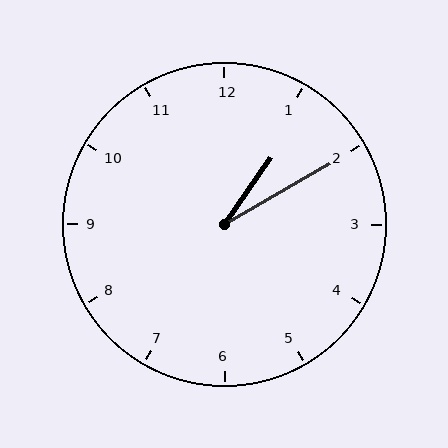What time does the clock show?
1:10.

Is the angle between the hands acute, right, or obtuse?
It is acute.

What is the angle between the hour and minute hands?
Approximately 25 degrees.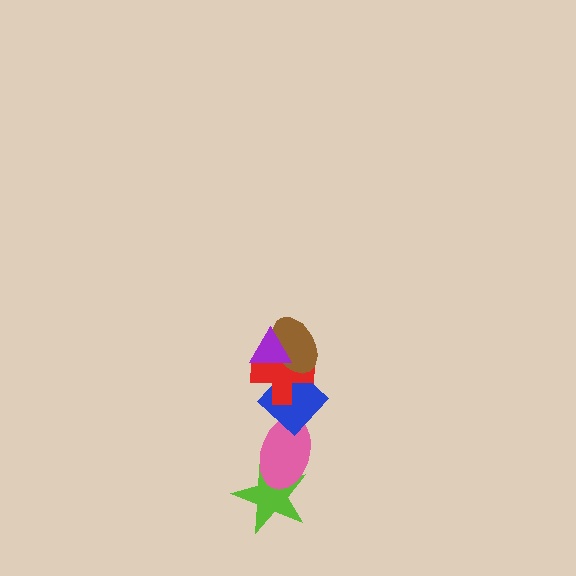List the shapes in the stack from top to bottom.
From top to bottom: the purple triangle, the brown ellipse, the red cross, the blue diamond, the pink ellipse, the lime star.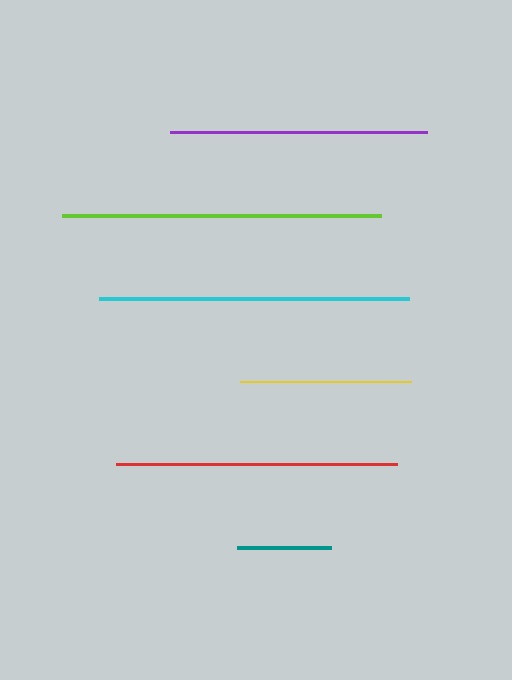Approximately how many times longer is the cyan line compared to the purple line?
The cyan line is approximately 1.2 times the length of the purple line.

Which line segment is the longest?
The lime line is the longest at approximately 319 pixels.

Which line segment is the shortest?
The teal line is the shortest at approximately 94 pixels.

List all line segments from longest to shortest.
From longest to shortest: lime, cyan, red, purple, yellow, teal.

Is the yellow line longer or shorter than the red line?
The red line is longer than the yellow line.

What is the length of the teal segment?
The teal segment is approximately 94 pixels long.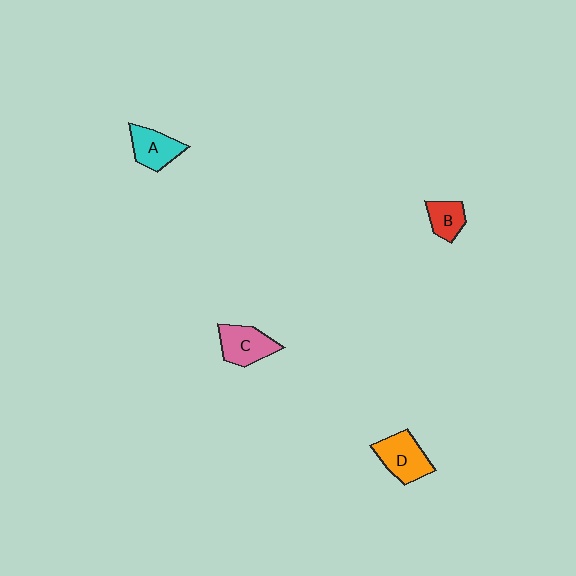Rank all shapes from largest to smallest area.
From largest to smallest: D (orange), C (pink), A (cyan), B (red).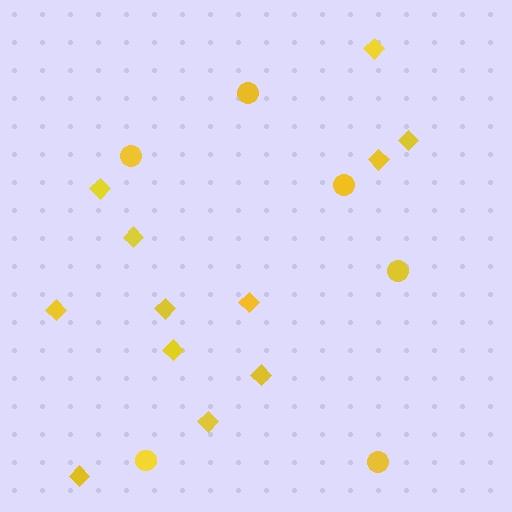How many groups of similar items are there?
There are 2 groups: one group of circles (6) and one group of diamonds (12).